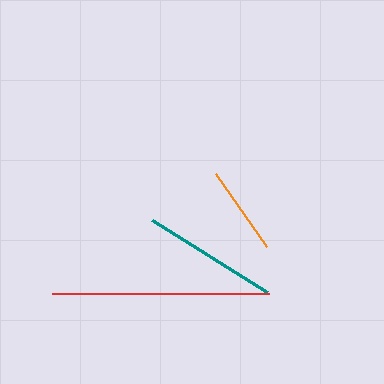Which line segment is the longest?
The red line is the longest at approximately 216 pixels.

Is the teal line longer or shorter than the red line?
The red line is longer than the teal line.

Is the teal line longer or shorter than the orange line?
The teal line is longer than the orange line.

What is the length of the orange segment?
The orange segment is approximately 89 pixels long.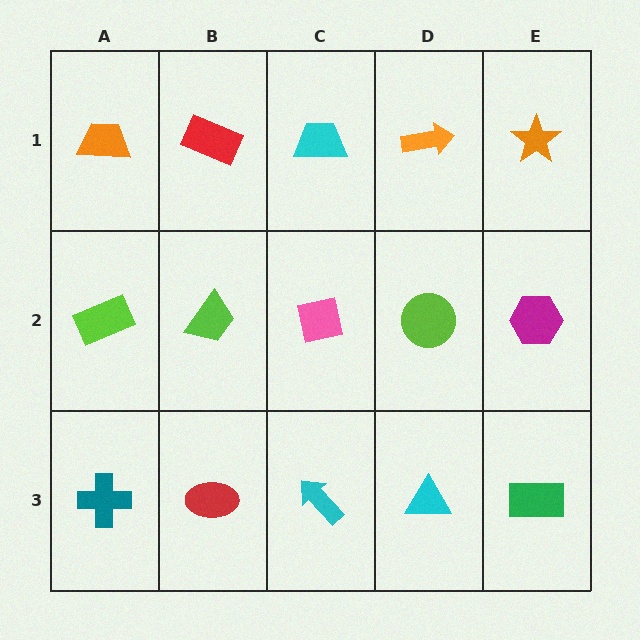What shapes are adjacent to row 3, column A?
A lime rectangle (row 2, column A), a red ellipse (row 3, column B).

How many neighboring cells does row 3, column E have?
2.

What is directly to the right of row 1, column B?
A cyan trapezoid.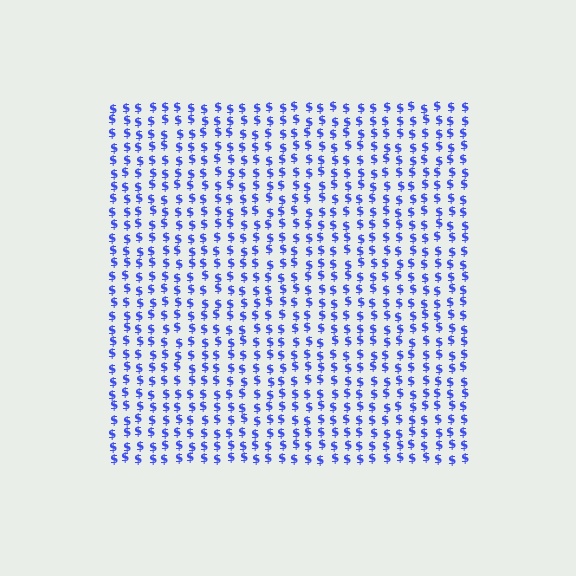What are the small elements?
The small elements are dollar signs.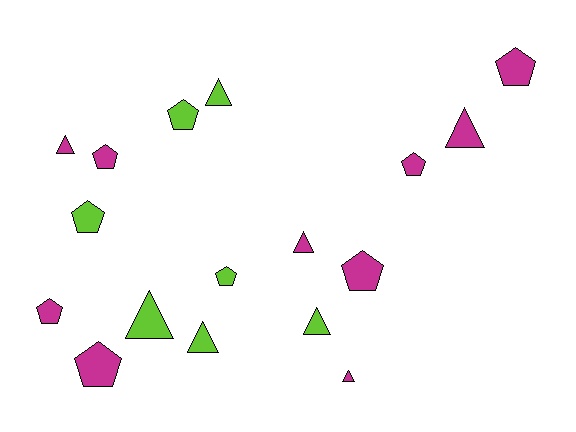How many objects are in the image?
There are 17 objects.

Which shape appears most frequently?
Pentagon, with 9 objects.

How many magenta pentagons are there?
There are 6 magenta pentagons.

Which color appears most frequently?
Magenta, with 10 objects.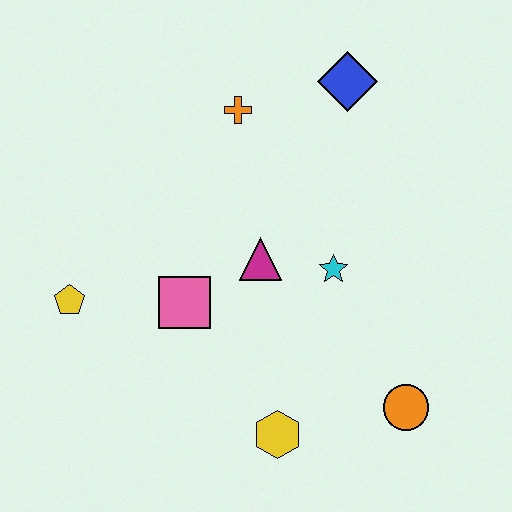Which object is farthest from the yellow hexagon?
The blue diamond is farthest from the yellow hexagon.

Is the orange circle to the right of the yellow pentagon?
Yes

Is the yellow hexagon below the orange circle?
Yes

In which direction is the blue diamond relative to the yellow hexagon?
The blue diamond is above the yellow hexagon.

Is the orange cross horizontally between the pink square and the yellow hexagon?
Yes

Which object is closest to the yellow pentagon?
The pink square is closest to the yellow pentagon.